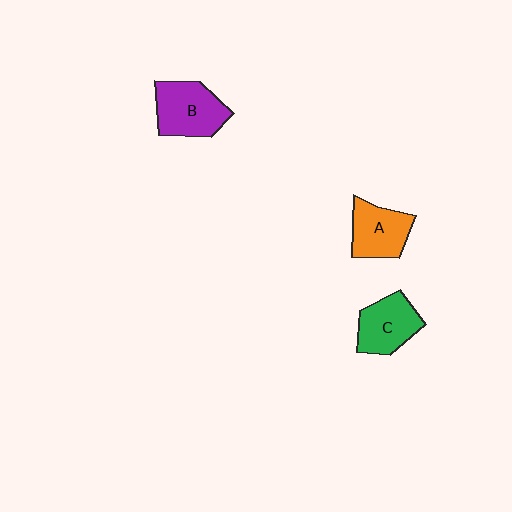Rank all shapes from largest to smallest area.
From largest to smallest: B (purple), C (green), A (orange).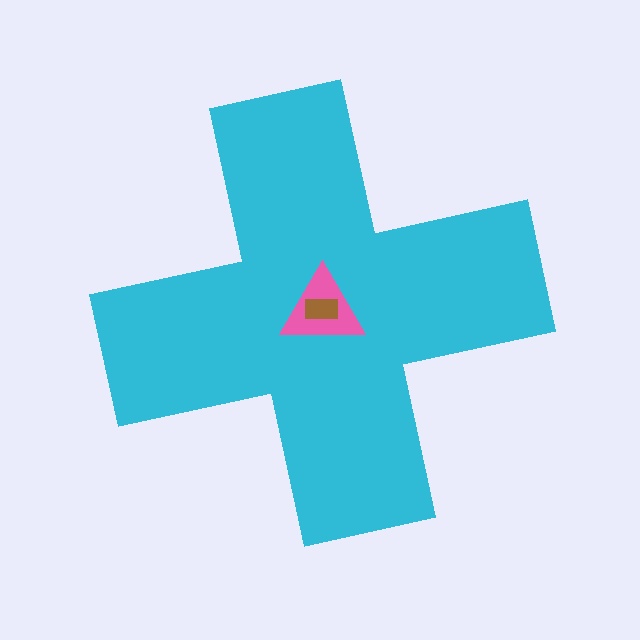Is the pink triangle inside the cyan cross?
Yes.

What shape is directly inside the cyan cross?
The pink triangle.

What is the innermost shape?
The brown rectangle.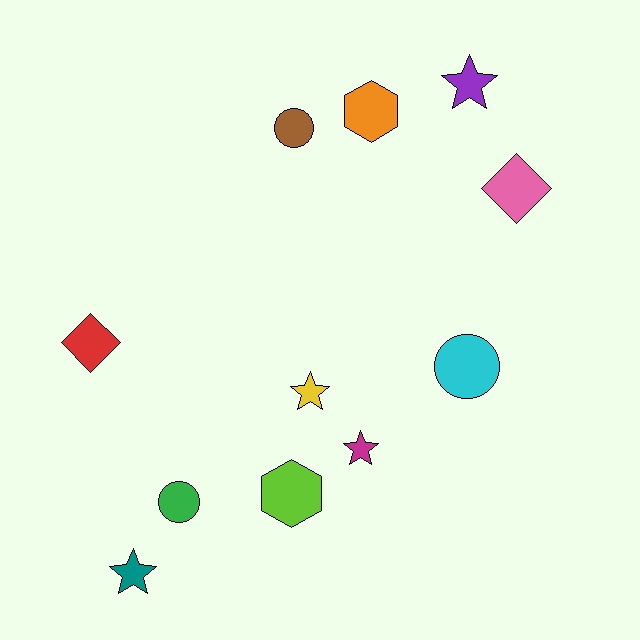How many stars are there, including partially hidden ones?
There are 4 stars.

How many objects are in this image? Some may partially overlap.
There are 11 objects.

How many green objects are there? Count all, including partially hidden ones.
There is 1 green object.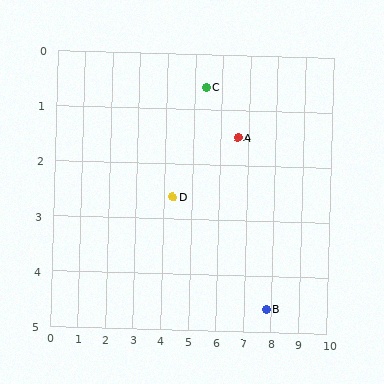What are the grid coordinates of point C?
Point C is at approximately (5.4, 0.6).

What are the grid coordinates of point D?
Point D is at approximately (4.3, 2.6).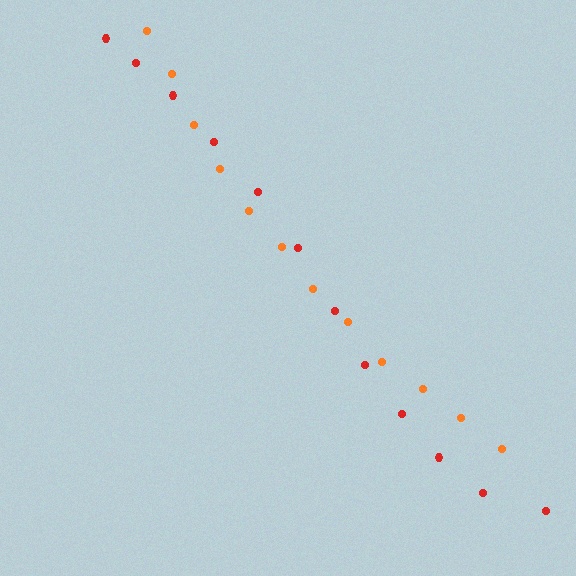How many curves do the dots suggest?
There are 2 distinct paths.